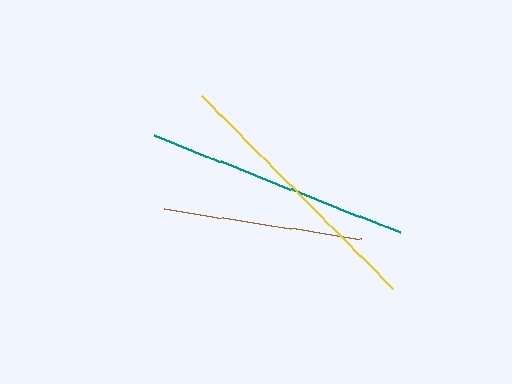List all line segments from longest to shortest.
From longest to shortest: yellow, teal, brown.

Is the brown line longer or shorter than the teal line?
The teal line is longer than the brown line.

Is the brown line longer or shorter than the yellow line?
The yellow line is longer than the brown line.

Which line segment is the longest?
The yellow line is the longest at approximately 272 pixels.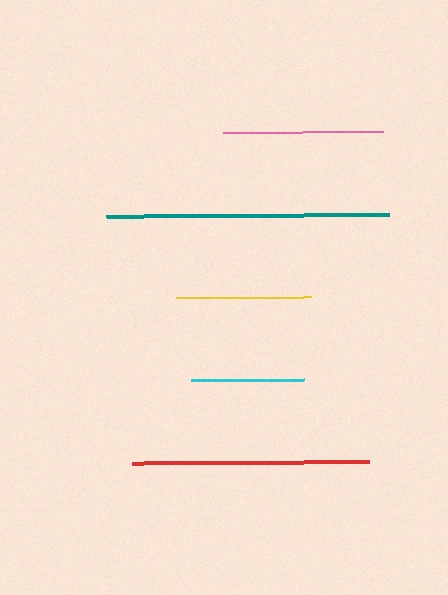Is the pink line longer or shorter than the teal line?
The teal line is longer than the pink line.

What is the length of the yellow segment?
The yellow segment is approximately 135 pixels long.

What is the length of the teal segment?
The teal segment is approximately 283 pixels long.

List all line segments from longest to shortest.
From longest to shortest: teal, red, pink, yellow, cyan.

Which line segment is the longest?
The teal line is the longest at approximately 283 pixels.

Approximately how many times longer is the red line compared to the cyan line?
The red line is approximately 2.1 times the length of the cyan line.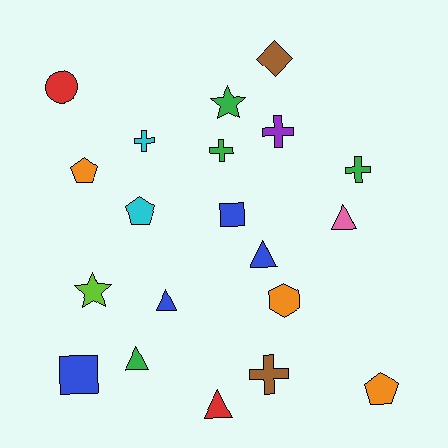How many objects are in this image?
There are 20 objects.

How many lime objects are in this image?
There is 1 lime object.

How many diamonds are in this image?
There is 1 diamond.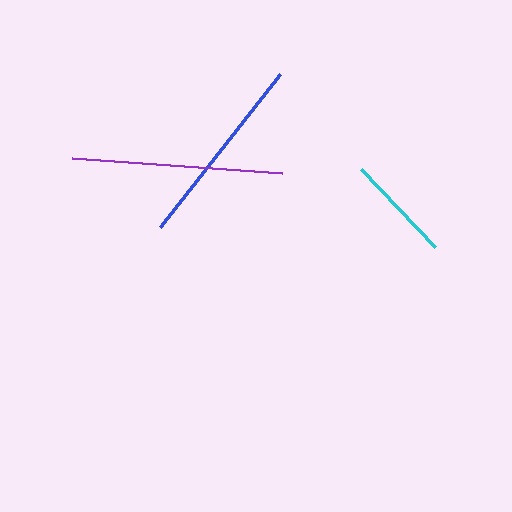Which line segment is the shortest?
The cyan line is the shortest at approximately 107 pixels.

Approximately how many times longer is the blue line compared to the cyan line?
The blue line is approximately 1.8 times the length of the cyan line.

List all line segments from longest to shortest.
From longest to shortest: purple, blue, cyan.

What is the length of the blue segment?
The blue segment is approximately 194 pixels long.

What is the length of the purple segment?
The purple segment is approximately 211 pixels long.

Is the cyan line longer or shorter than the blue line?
The blue line is longer than the cyan line.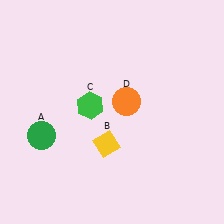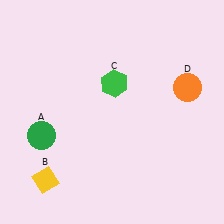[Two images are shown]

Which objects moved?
The objects that moved are: the yellow diamond (B), the green hexagon (C), the orange circle (D).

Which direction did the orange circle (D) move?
The orange circle (D) moved right.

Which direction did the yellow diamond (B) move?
The yellow diamond (B) moved left.